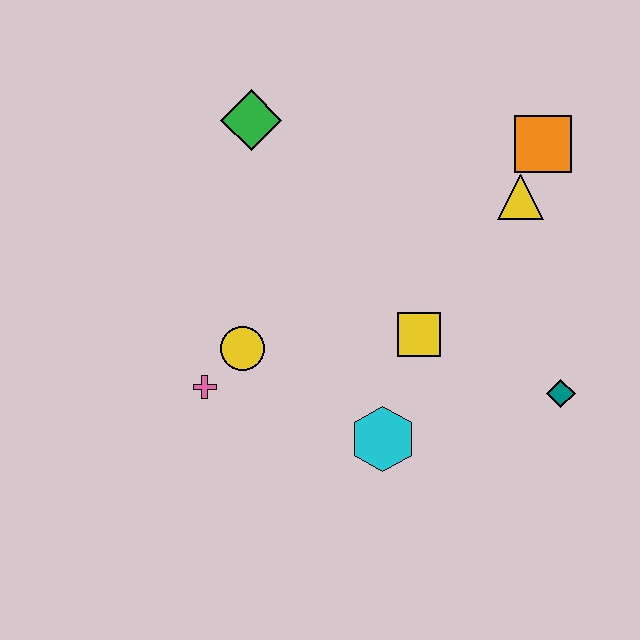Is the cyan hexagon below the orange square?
Yes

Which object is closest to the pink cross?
The yellow circle is closest to the pink cross.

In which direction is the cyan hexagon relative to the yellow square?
The cyan hexagon is below the yellow square.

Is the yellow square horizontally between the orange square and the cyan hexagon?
Yes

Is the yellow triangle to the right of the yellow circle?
Yes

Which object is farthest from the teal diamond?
The green diamond is farthest from the teal diamond.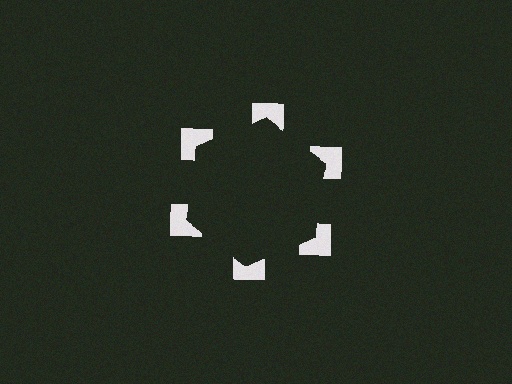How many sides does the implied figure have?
6 sides.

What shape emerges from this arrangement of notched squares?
An illusory hexagon — its edges are inferred from the aligned wedge cuts in the notched squares, not physically drawn.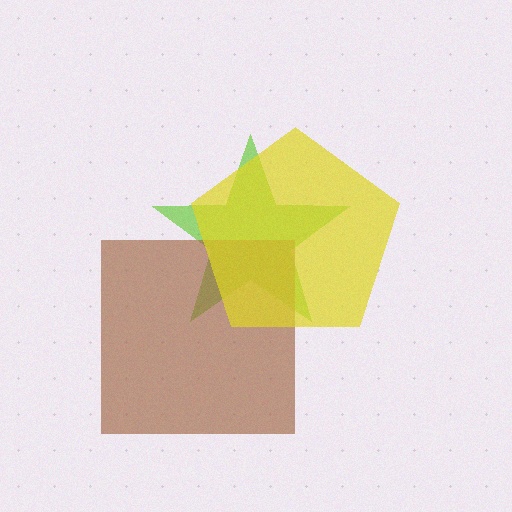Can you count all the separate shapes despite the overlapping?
Yes, there are 3 separate shapes.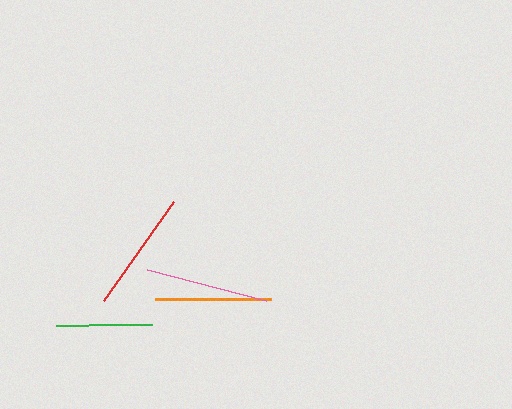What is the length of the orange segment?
The orange segment is approximately 115 pixels long.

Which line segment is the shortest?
The green line is the shortest at approximately 96 pixels.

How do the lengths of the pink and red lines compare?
The pink and red lines are approximately the same length.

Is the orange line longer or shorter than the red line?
The red line is longer than the orange line.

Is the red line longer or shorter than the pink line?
The pink line is longer than the red line.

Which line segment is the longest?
The pink line is the longest at approximately 123 pixels.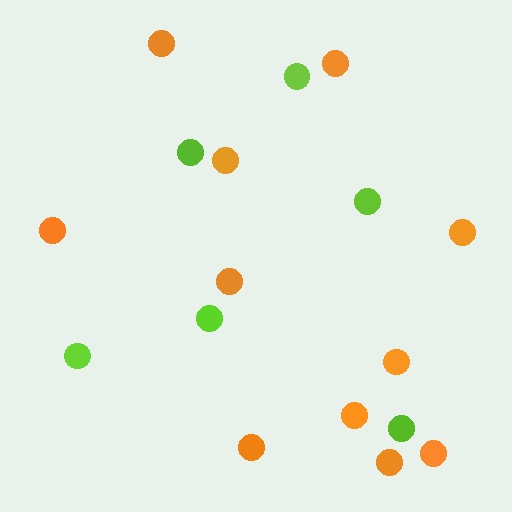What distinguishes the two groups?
There are 2 groups: one group of orange circles (11) and one group of lime circles (6).